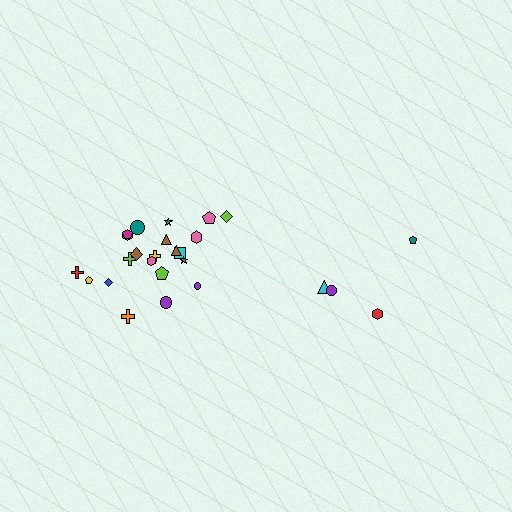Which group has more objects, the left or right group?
The left group.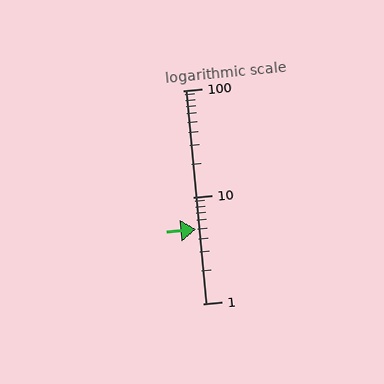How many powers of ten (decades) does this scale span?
The scale spans 2 decades, from 1 to 100.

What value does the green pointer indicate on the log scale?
The pointer indicates approximately 5.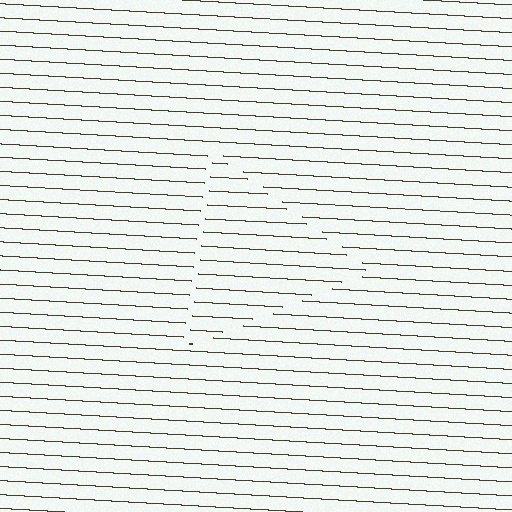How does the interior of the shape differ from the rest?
The interior of the shape contains the same grating, shifted by half a period — the contour is defined by the phase discontinuity where line-ends from the inner and outer gratings abut.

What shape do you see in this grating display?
An illusory triangle. The interior of the shape contains the same grating, shifted by half a period — the contour is defined by the phase discontinuity where line-ends from the inner and outer gratings abut.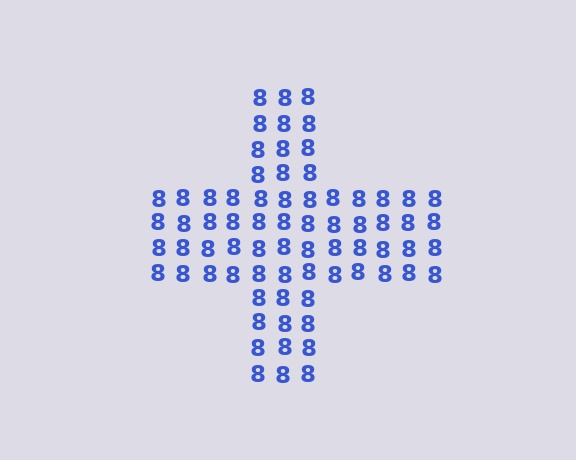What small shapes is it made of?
It is made of small digit 8's.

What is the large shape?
The large shape is a cross.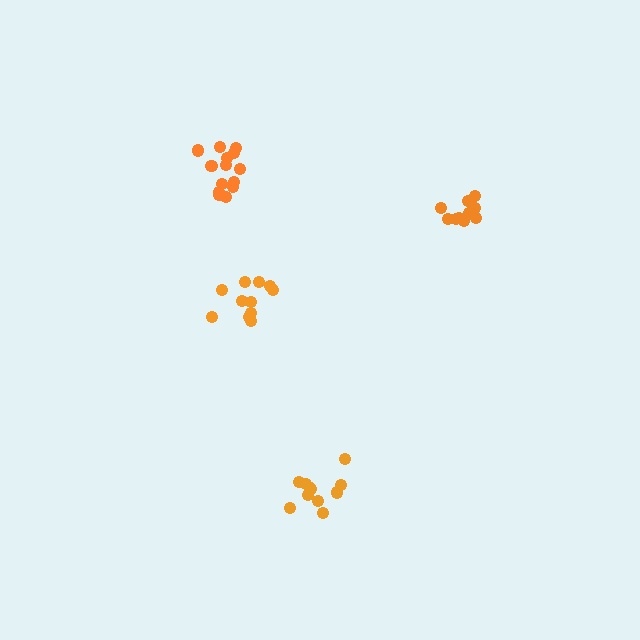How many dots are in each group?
Group 1: 11 dots, Group 2: 10 dots, Group 3: 14 dots, Group 4: 11 dots (46 total).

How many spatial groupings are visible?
There are 4 spatial groupings.